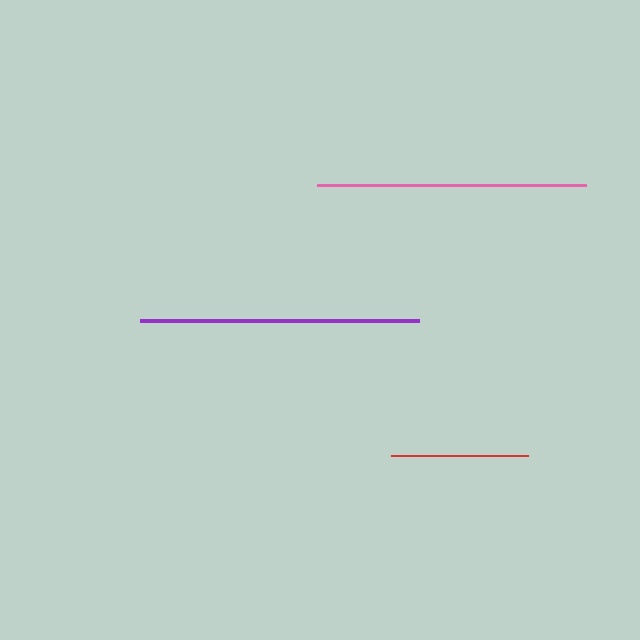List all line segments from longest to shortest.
From longest to shortest: purple, pink, red.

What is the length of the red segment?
The red segment is approximately 136 pixels long.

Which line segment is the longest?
The purple line is the longest at approximately 279 pixels.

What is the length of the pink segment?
The pink segment is approximately 268 pixels long.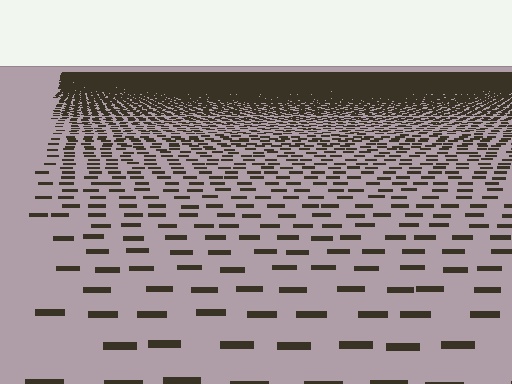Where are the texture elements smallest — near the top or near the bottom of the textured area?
Near the top.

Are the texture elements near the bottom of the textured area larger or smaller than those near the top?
Larger. Near the bottom, elements are closer to the viewer and appear at a bigger on-screen size.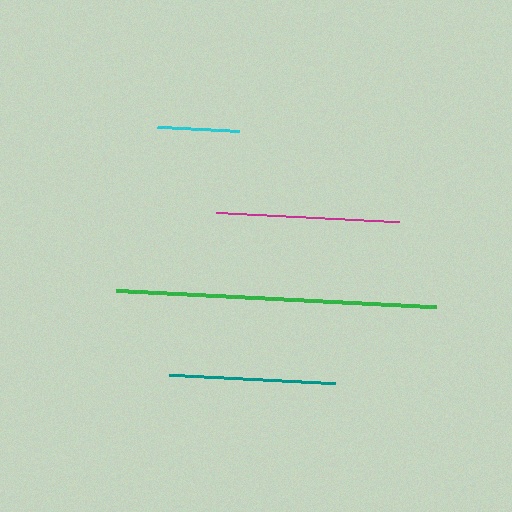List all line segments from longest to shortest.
From longest to shortest: green, magenta, teal, cyan.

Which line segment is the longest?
The green line is the longest at approximately 320 pixels.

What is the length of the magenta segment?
The magenta segment is approximately 183 pixels long.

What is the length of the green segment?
The green segment is approximately 320 pixels long.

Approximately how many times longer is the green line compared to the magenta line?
The green line is approximately 1.7 times the length of the magenta line.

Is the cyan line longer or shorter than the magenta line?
The magenta line is longer than the cyan line.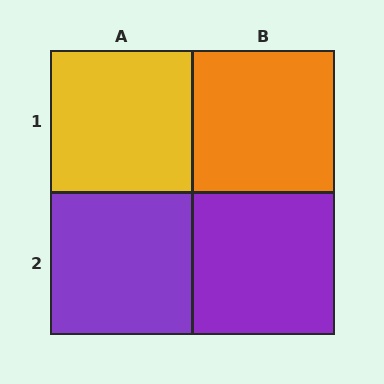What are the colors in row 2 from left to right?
Purple, purple.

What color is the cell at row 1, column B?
Orange.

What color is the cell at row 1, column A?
Yellow.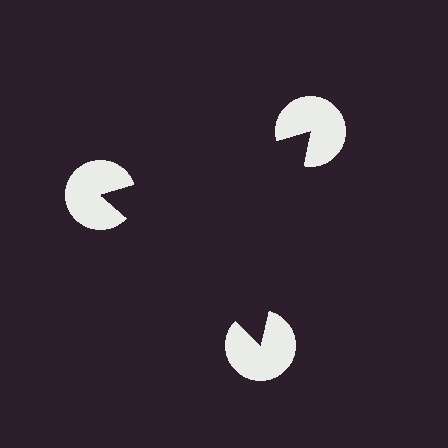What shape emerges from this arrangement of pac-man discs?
An illusory triangle — its edges are inferred from the aligned wedge cuts in the pac-man discs, not physically drawn.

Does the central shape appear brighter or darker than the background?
It typically appears slightly darker than the background, even though no actual brightness change is drawn.